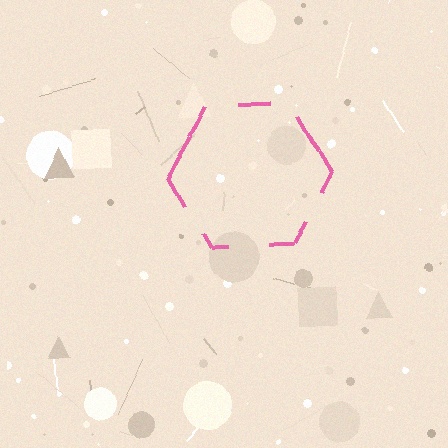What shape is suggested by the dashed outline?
The dashed outline suggests a hexagon.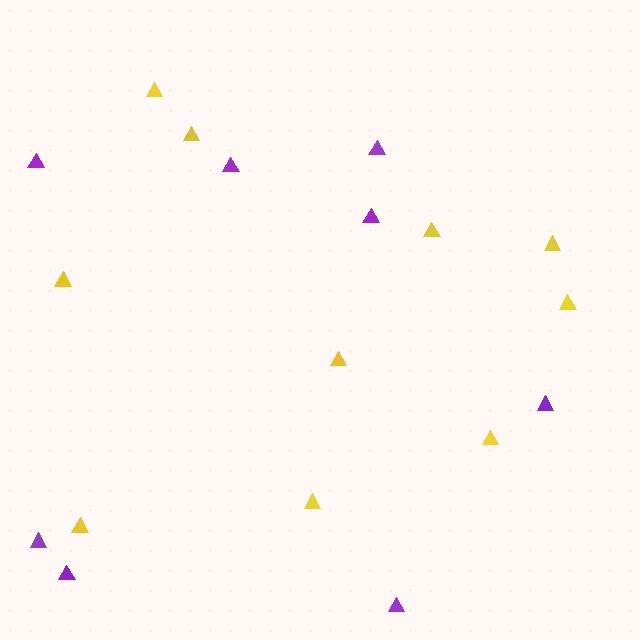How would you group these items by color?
There are 2 groups: one group of yellow triangles (10) and one group of purple triangles (8).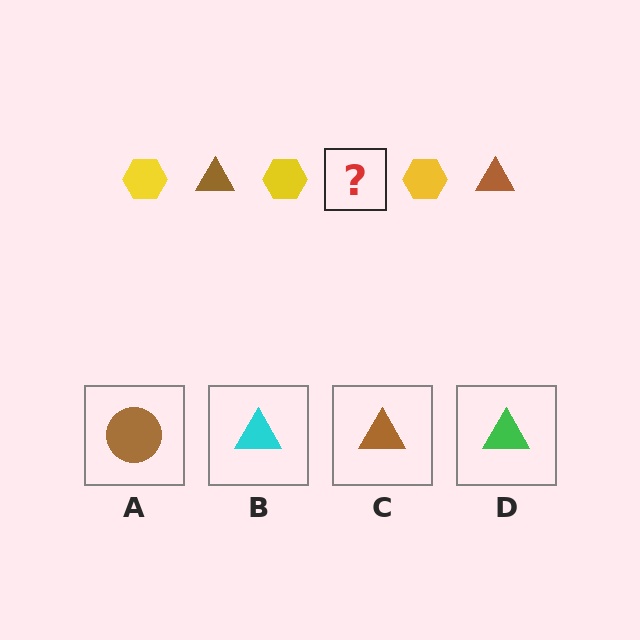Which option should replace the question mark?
Option C.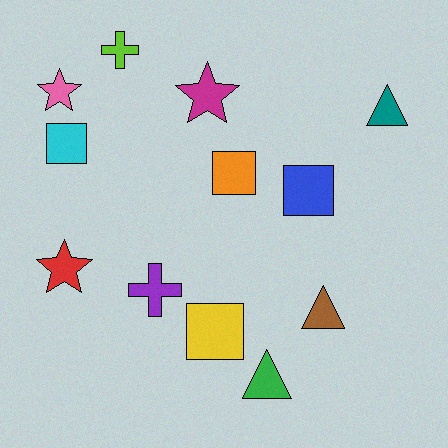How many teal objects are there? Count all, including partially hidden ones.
There is 1 teal object.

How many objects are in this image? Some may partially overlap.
There are 12 objects.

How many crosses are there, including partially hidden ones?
There are 2 crosses.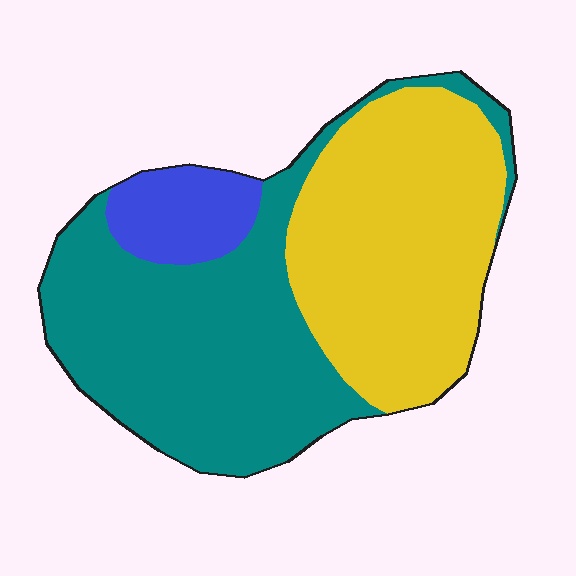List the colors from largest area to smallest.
From largest to smallest: teal, yellow, blue.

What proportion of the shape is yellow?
Yellow takes up between a quarter and a half of the shape.